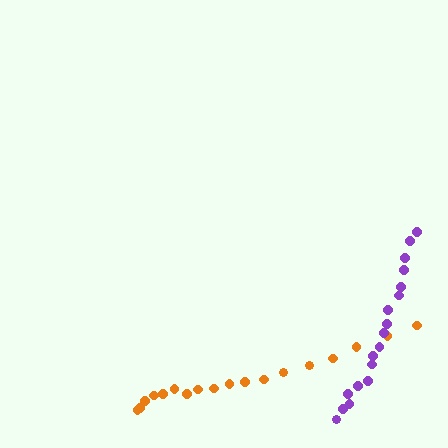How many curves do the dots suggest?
There are 2 distinct paths.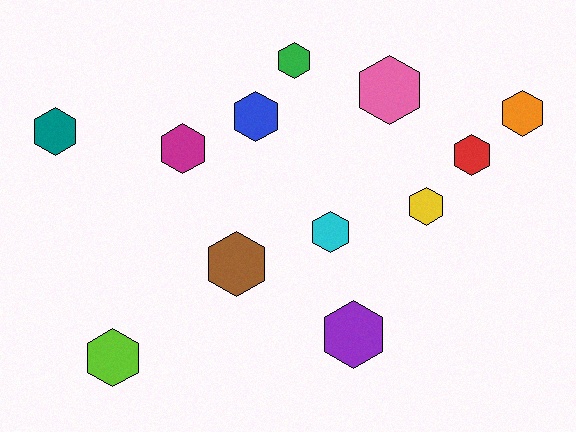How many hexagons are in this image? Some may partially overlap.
There are 12 hexagons.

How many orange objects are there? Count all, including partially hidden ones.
There is 1 orange object.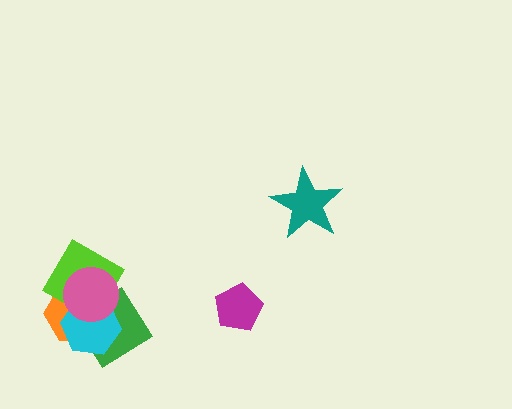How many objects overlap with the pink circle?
4 objects overlap with the pink circle.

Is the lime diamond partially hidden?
Yes, it is partially covered by another shape.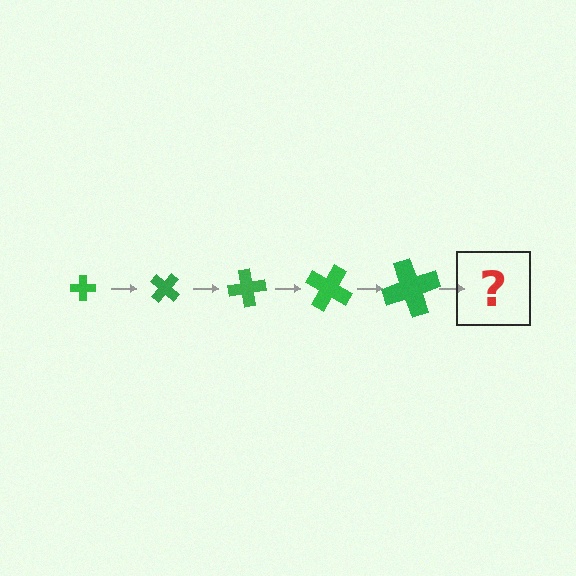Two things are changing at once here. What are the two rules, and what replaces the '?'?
The two rules are that the cross grows larger each step and it rotates 40 degrees each step. The '?' should be a cross, larger than the previous one and rotated 200 degrees from the start.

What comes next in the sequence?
The next element should be a cross, larger than the previous one and rotated 200 degrees from the start.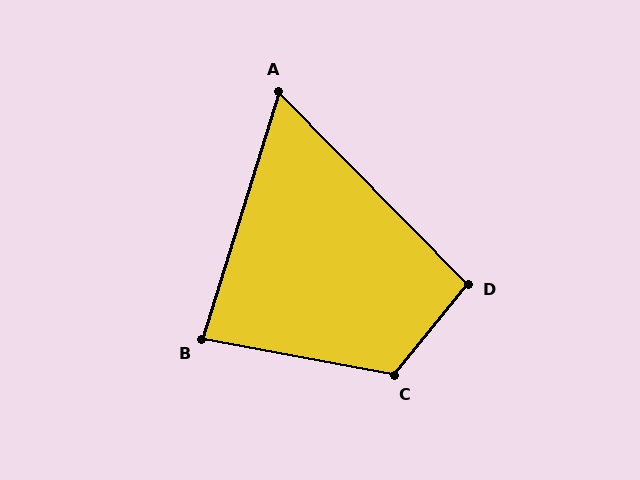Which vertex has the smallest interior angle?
A, at approximately 62 degrees.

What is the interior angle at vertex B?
Approximately 83 degrees (acute).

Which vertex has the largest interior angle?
C, at approximately 118 degrees.